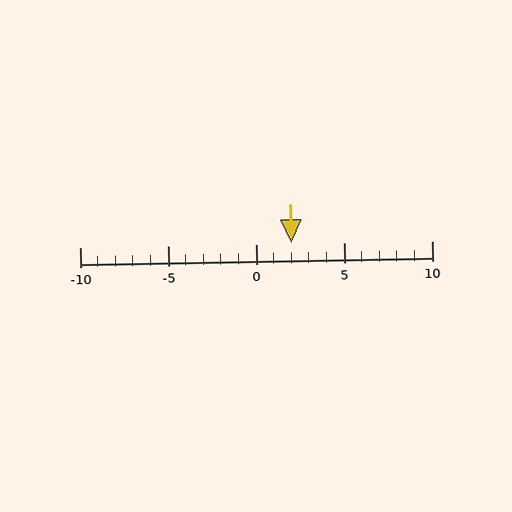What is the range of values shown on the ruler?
The ruler shows values from -10 to 10.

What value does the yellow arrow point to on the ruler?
The yellow arrow points to approximately 2.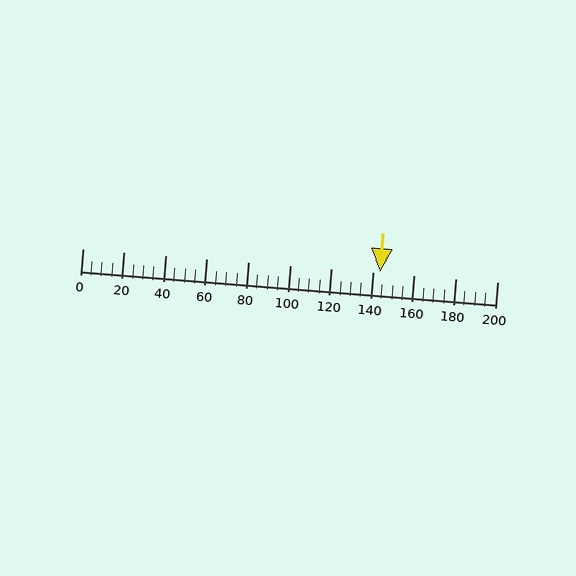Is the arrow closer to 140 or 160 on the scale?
The arrow is closer to 140.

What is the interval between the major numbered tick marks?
The major tick marks are spaced 20 units apart.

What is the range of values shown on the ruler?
The ruler shows values from 0 to 200.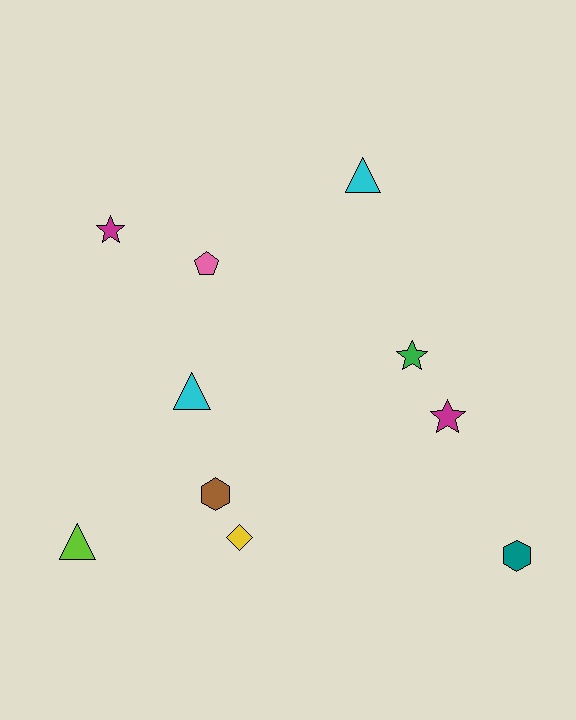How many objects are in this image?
There are 10 objects.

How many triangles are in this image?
There are 3 triangles.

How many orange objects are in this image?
There are no orange objects.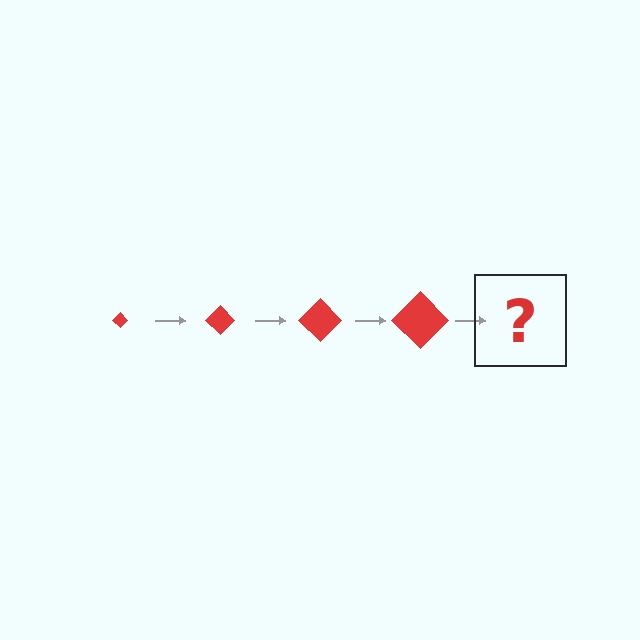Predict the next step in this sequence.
The next step is a red diamond, larger than the previous one.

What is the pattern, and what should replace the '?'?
The pattern is that the diamond gets progressively larger each step. The '?' should be a red diamond, larger than the previous one.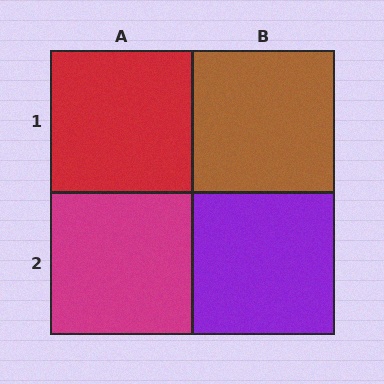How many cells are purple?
1 cell is purple.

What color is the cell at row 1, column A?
Red.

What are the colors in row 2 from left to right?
Magenta, purple.